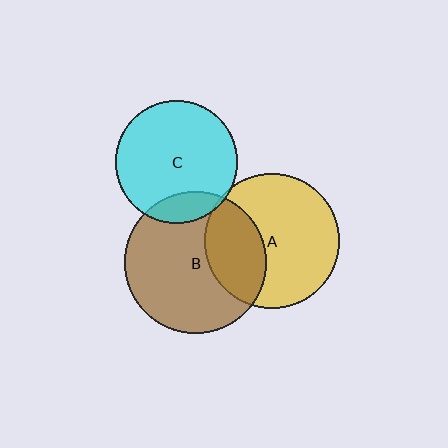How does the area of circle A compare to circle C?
Approximately 1.2 times.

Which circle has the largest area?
Circle B (brown).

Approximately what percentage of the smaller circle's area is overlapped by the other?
Approximately 5%.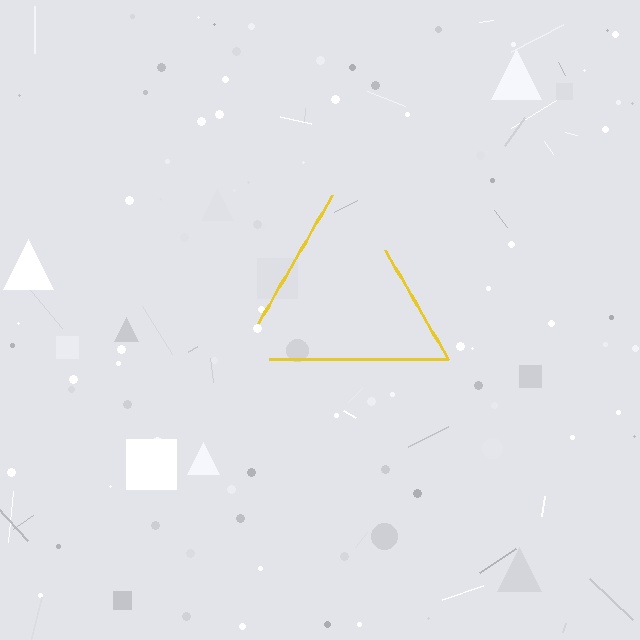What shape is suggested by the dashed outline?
The dashed outline suggests a triangle.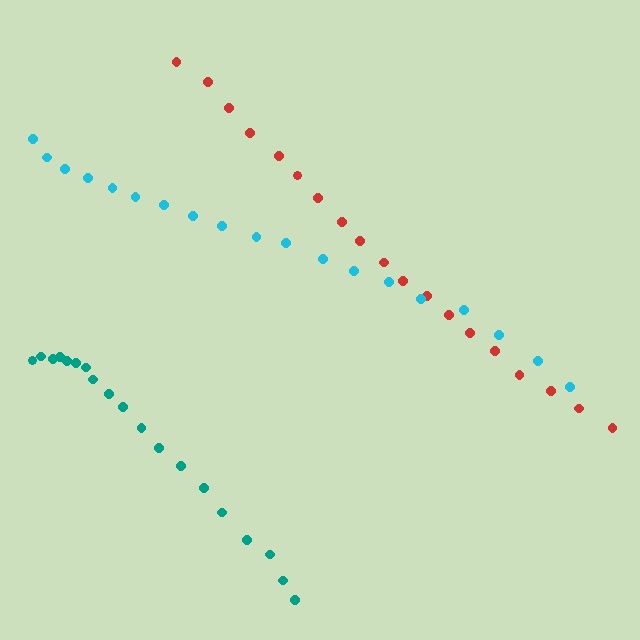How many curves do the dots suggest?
There are 3 distinct paths.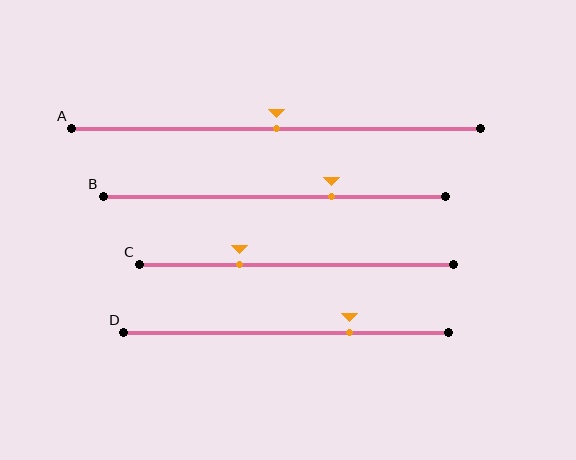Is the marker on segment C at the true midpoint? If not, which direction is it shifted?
No, the marker on segment C is shifted to the left by about 18% of the segment length.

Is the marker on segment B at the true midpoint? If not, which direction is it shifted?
No, the marker on segment B is shifted to the right by about 17% of the segment length.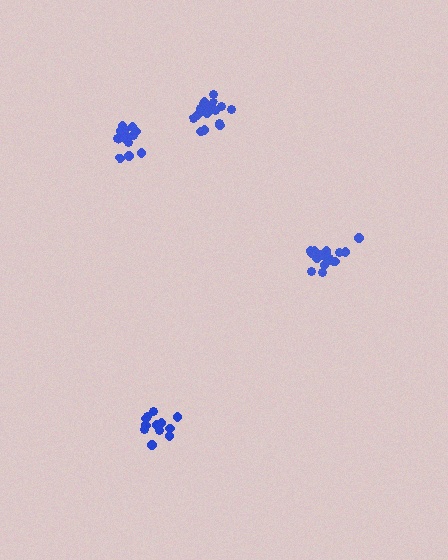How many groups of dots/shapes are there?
There are 4 groups.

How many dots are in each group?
Group 1: 13 dots, Group 2: 17 dots, Group 3: 19 dots, Group 4: 17 dots (66 total).